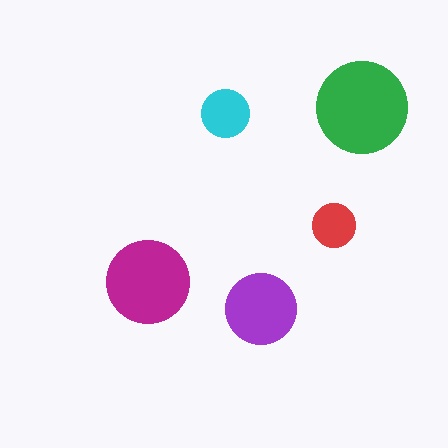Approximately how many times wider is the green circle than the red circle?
About 2 times wider.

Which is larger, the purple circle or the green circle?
The green one.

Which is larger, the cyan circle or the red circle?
The cyan one.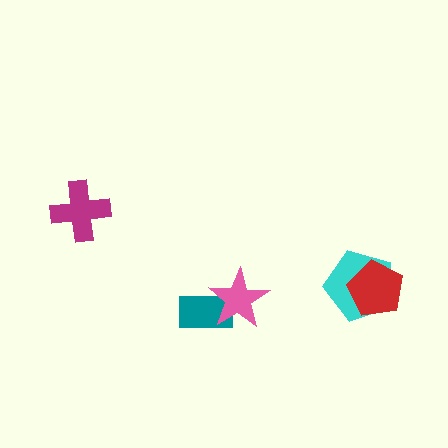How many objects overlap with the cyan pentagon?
1 object overlaps with the cyan pentagon.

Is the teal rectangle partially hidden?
Yes, it is partially covered by another shape.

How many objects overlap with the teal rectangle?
1 object overlaps with the teal rectangle.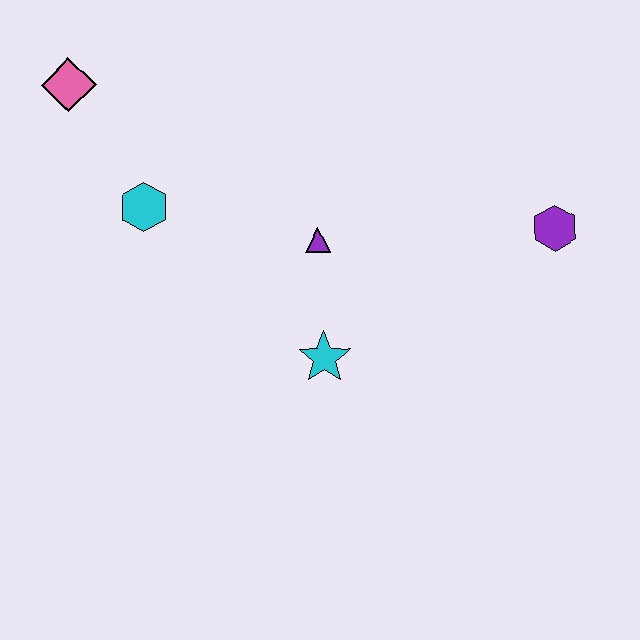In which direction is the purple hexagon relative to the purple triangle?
The purple hexagon is to the right of the purple triangle.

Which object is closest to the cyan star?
The purple triangle is closest to the cyan star.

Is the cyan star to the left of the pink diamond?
No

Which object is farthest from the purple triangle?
The pink diamond is farthest from the purple triangle.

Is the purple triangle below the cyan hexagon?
Yes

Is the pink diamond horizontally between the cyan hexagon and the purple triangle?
No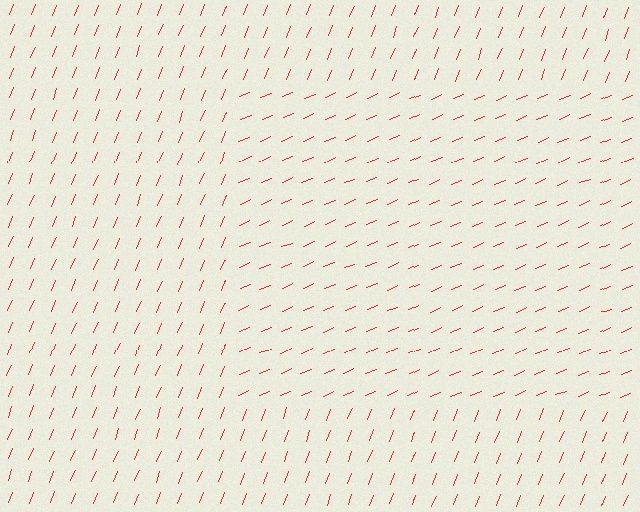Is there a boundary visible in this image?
Yes, there is a texture boundary formed by a change in line orientation.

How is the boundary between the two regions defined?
The boundary is defined purely by a change in line orientation (approximately 45 degrees difference). All lines are the same color and thickness.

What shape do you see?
I see a rectangle.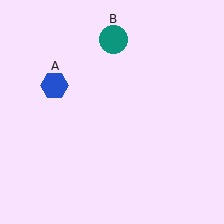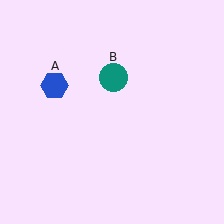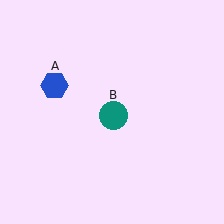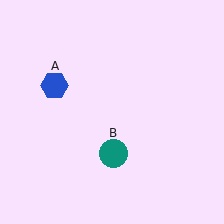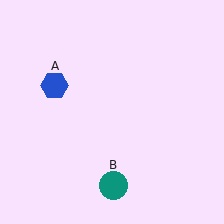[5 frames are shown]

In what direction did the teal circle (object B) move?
The teal circle (object B) moved down.